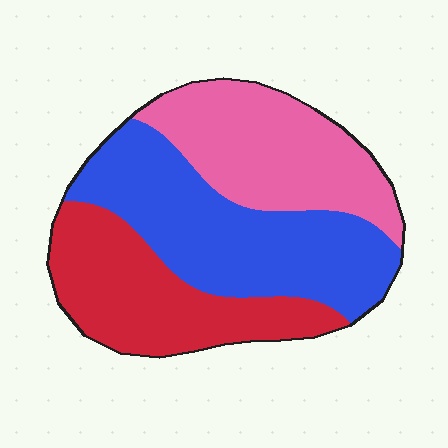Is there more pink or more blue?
Blue.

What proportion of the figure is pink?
Pink takes up between a quarter and a half of the figure.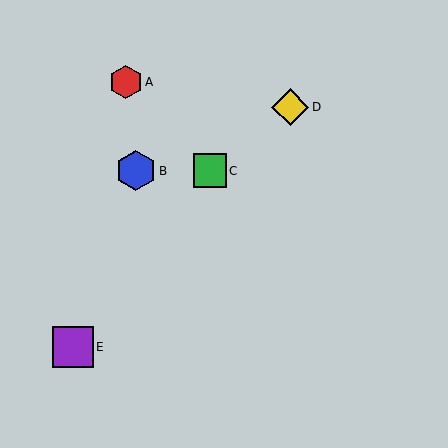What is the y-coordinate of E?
Object E is at y≈347.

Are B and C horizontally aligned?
Yes, both are at y≈171.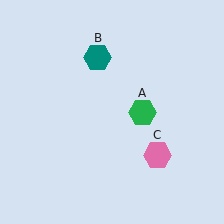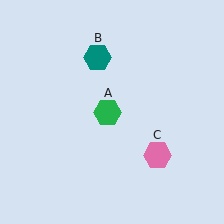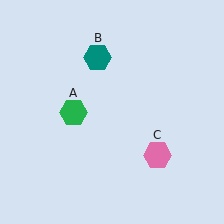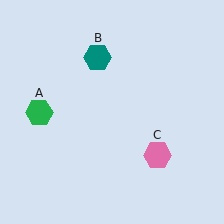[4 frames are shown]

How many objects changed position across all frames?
1 object changed position: green hexagon (object A).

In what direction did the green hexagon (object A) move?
The green hexagon (object A) moved left.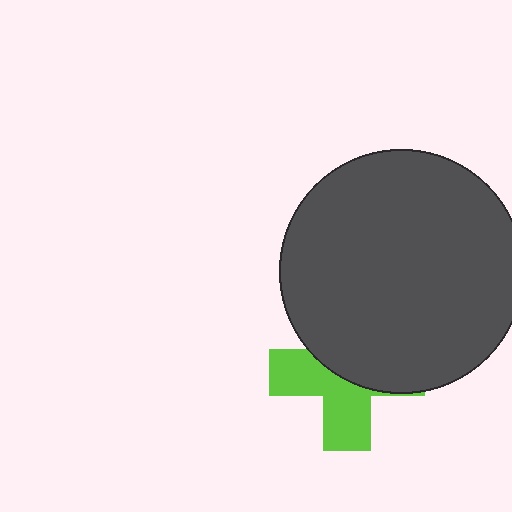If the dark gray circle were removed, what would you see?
You would see the complete lime cross.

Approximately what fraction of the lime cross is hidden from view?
Roughly 53% of the lime cross is hidden behind the dark gray circle.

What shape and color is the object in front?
The object in front is a dark gray circle.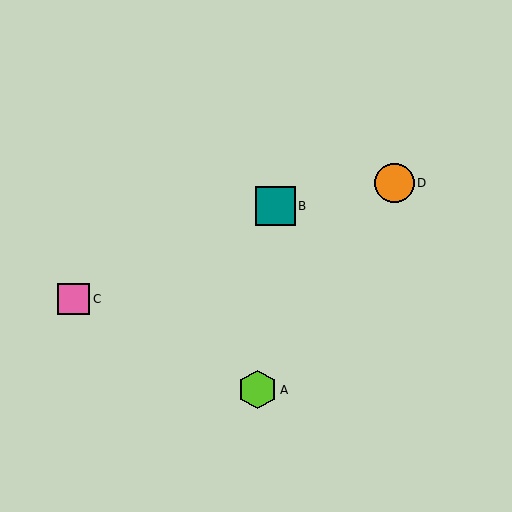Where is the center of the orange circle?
The center of the orange circle is at (394, 183).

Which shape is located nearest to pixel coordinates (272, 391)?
The lime hexagon (labeled A) at (257, 390) is nearest to that location.